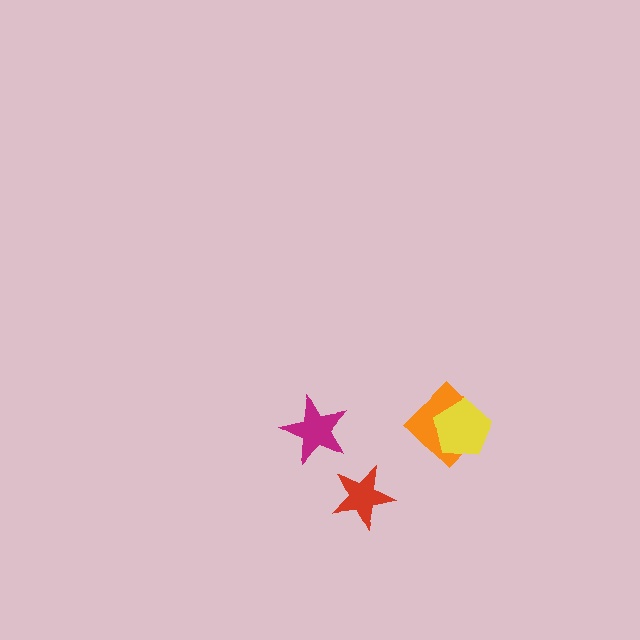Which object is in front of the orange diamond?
The yellow pentagon is in front of the orange diamond.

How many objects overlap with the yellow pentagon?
1 object overlaps with the yellow pentagon.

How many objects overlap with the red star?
0 objects overlap with the red star.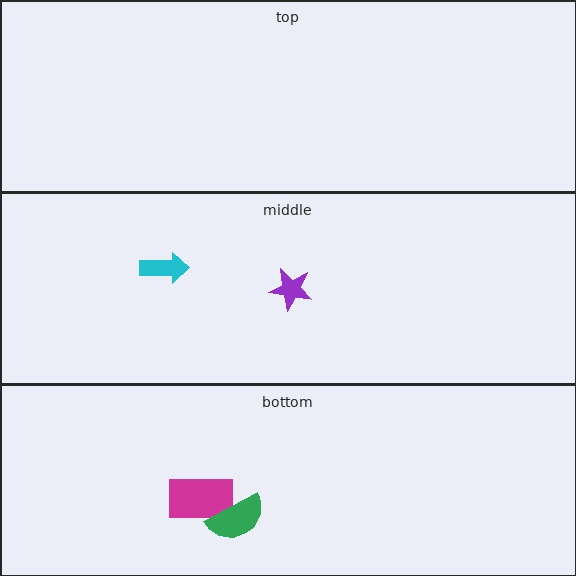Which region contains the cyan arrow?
The middle region.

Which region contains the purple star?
The middle region.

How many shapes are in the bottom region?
2.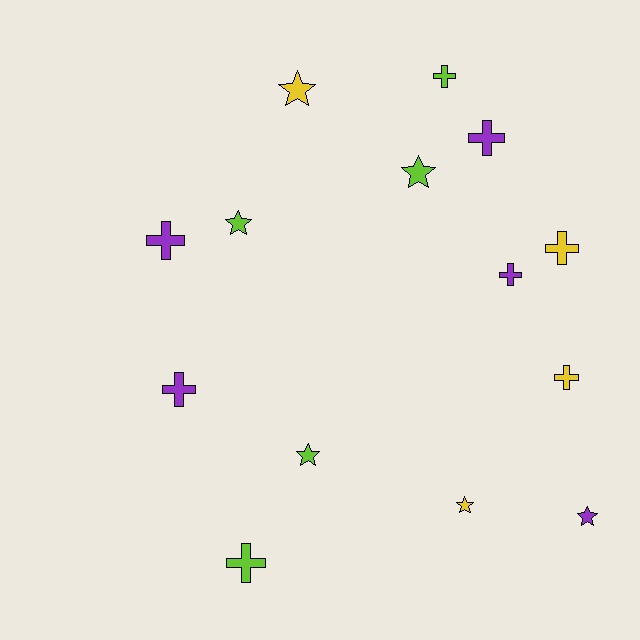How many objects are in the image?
There are 14 objects.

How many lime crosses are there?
There are 2 lime crosses.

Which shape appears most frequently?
Cross, with 8 objects.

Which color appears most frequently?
Purple, with 5 objects.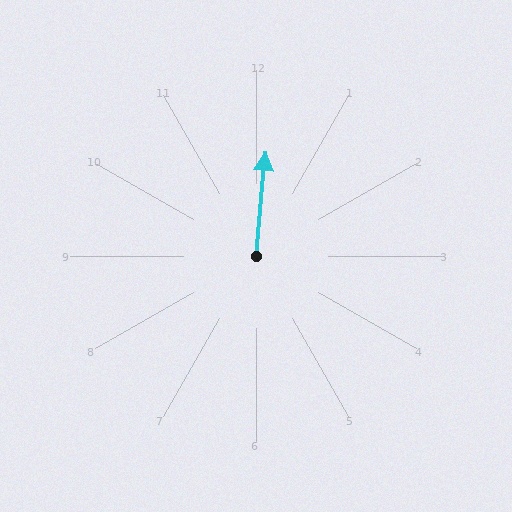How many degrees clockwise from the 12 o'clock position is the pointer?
Approximately 5 degrees.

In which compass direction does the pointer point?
North.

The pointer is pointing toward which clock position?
Roughly 12 o'clock.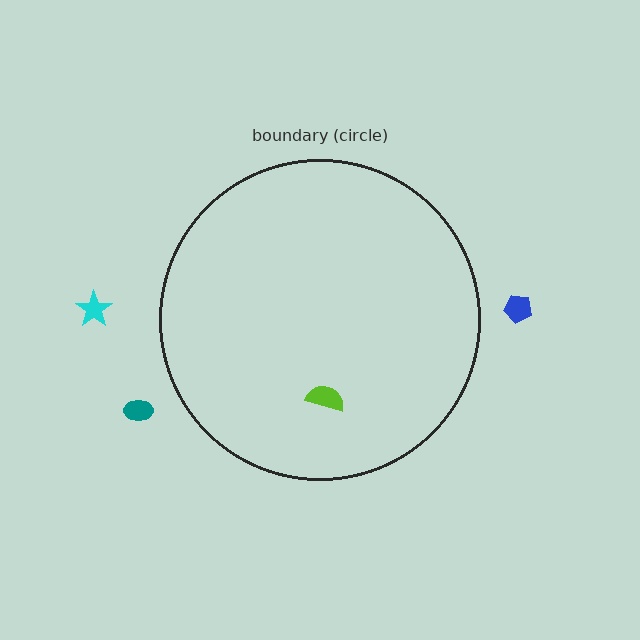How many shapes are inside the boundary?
1 inside, 3 outside.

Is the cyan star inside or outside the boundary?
Outside.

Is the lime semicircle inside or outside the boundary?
Inside.